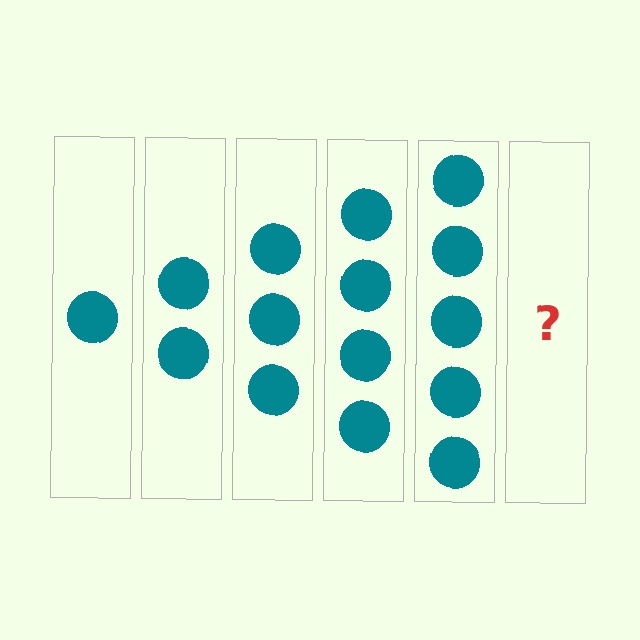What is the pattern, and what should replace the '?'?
The pattern is that each step adds one more circle. The '?' should be 6 circles.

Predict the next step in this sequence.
The next step is 6 circles.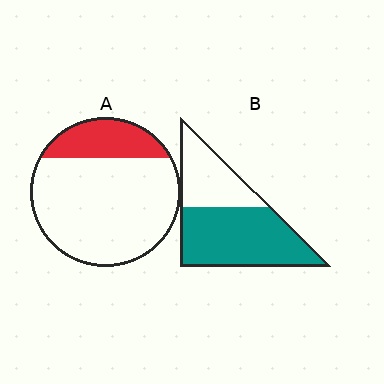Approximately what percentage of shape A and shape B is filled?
A is approximately 20% and B is approximately 65%.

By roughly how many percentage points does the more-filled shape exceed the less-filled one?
By roughly 40 percentage points (B over A).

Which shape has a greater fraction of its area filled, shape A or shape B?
Shape B.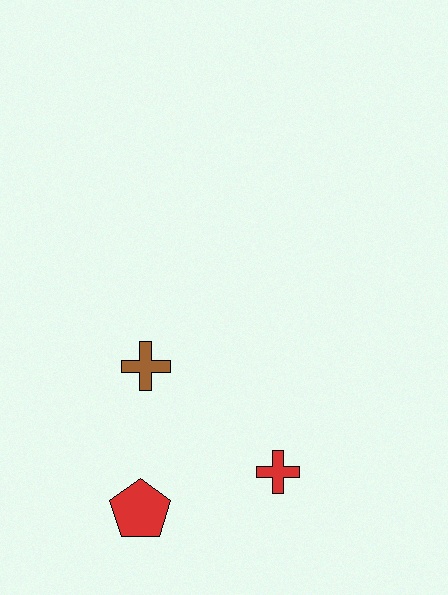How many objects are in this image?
There are 3 objects.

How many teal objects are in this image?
There are no teal objects.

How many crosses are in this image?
There are 2 crosses.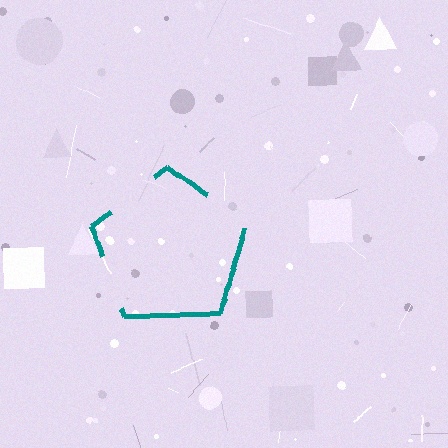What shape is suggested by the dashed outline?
The dashed outline suggests a pentagon.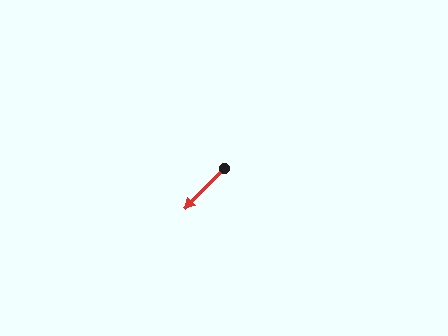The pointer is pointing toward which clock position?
Roughly 7 o'clock.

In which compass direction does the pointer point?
Southwest.